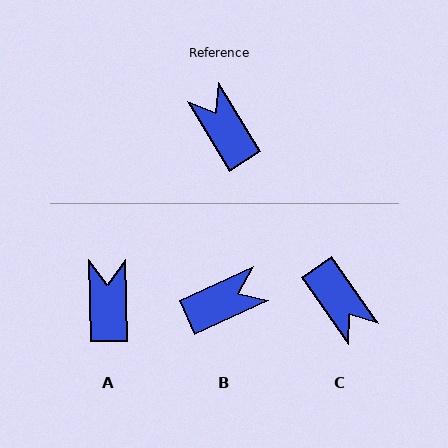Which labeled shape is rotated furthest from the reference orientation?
C, about 177 degrees away.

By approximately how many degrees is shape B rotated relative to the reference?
Approximately 97 degrees clockwise.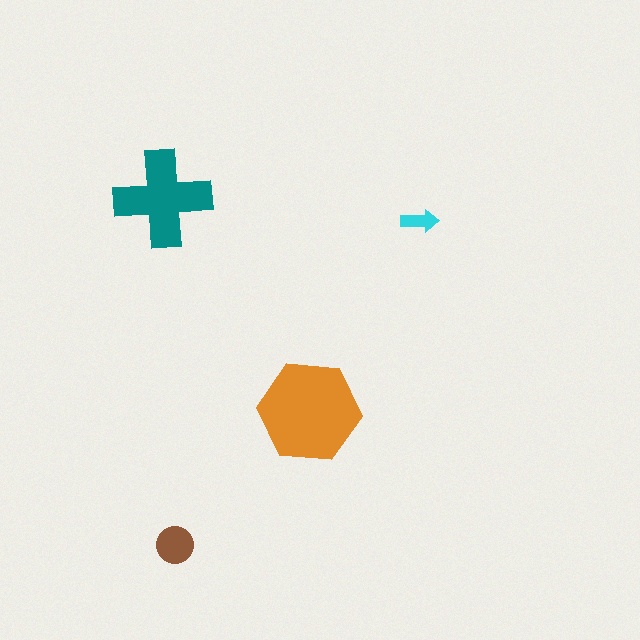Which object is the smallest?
The cyan arrow.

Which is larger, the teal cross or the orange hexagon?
The orange hexagon.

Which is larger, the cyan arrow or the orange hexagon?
The orange hexagon.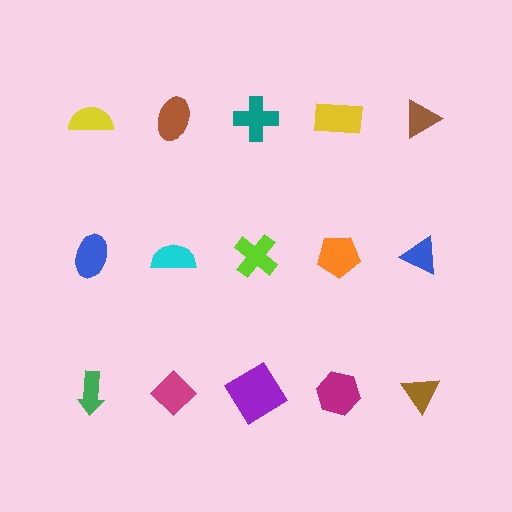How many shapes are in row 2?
5 shapes.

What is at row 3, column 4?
A magenta hexagon.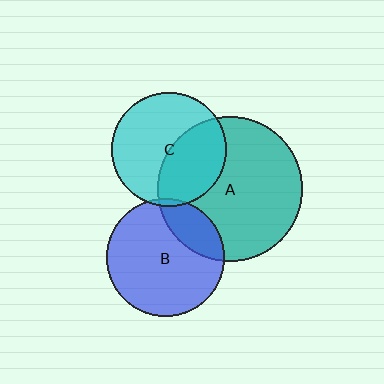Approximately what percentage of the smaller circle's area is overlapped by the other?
Approximately 40%.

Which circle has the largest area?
Circle A (teal).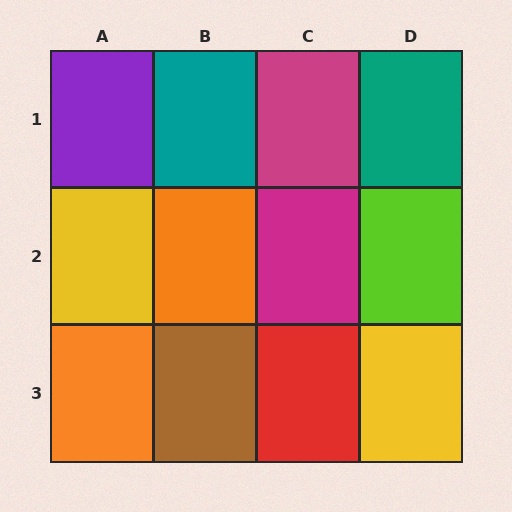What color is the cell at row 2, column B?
Orange.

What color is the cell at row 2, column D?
Lime.